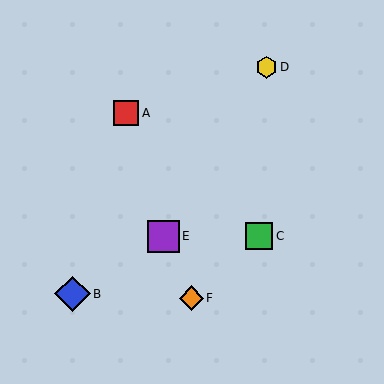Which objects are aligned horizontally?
Objects C, E are aligned horizontally.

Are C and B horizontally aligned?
No, C is at y≈236 and B is at y≈294.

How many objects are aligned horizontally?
2 objects (C, E) are aligned horizontally.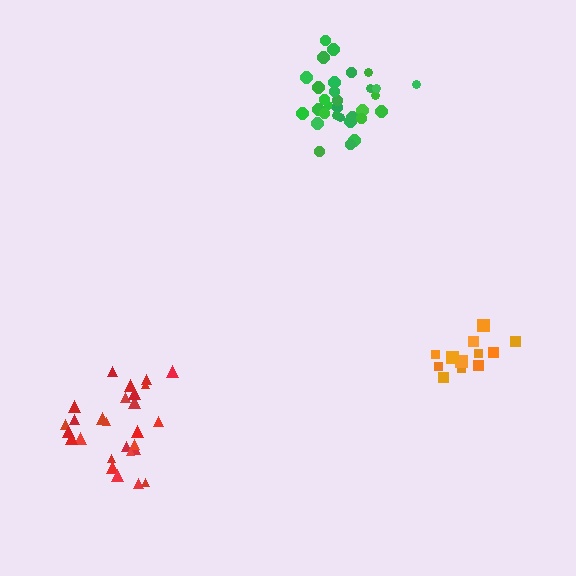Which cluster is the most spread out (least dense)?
Orange.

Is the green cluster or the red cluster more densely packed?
Green.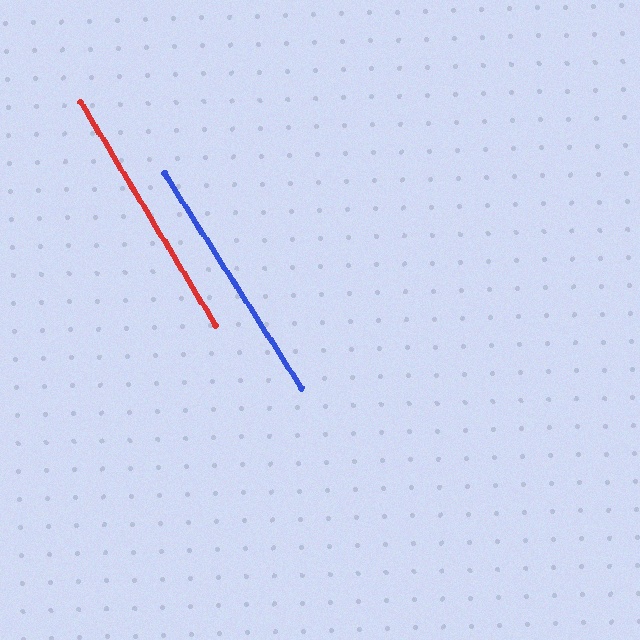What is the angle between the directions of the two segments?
Approximately 1 degree.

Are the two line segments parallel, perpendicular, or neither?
Parallel — their directions differ by only 1.5°.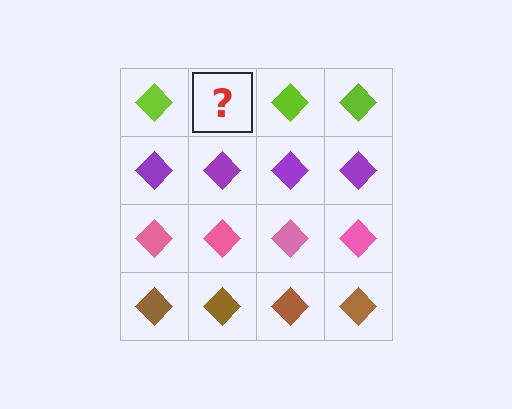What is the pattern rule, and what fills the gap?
The rule is that each row has a consistent color. The gap should be filled with a lime diamond.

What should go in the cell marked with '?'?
The missing cell should contain a lime diamond.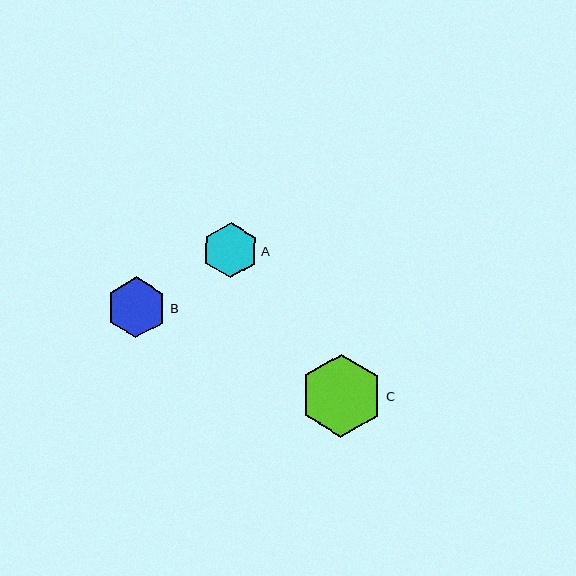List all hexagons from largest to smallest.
From largest to smallest: C, B, A.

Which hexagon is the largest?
Hexagon C is the largest with a size of approximately 83 pixels.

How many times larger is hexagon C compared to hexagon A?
Hexagon C is approximately 1.5 times the size of hexagon A.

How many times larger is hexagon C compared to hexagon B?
Hexagon C is approximately 1.4 times the size of hexagon B.